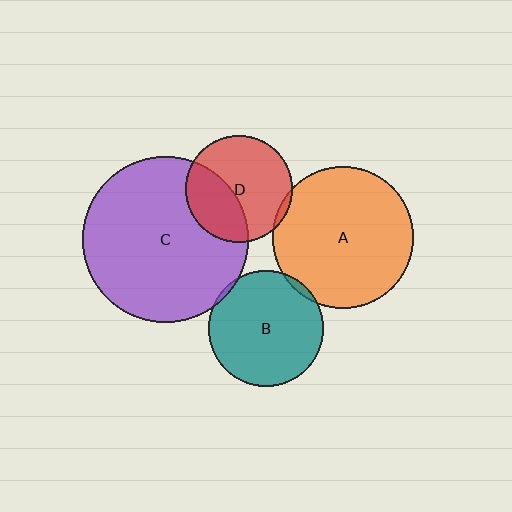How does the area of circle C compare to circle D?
Approximately 2.5 times.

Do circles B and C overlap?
Yes.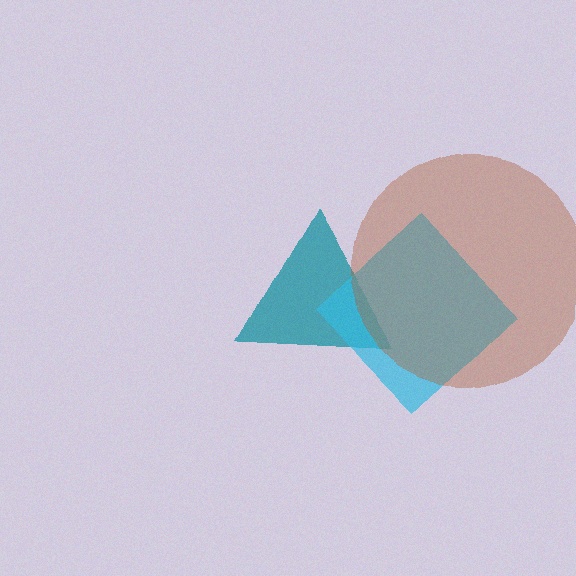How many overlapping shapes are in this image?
There are 3 overlapping shapes in the image.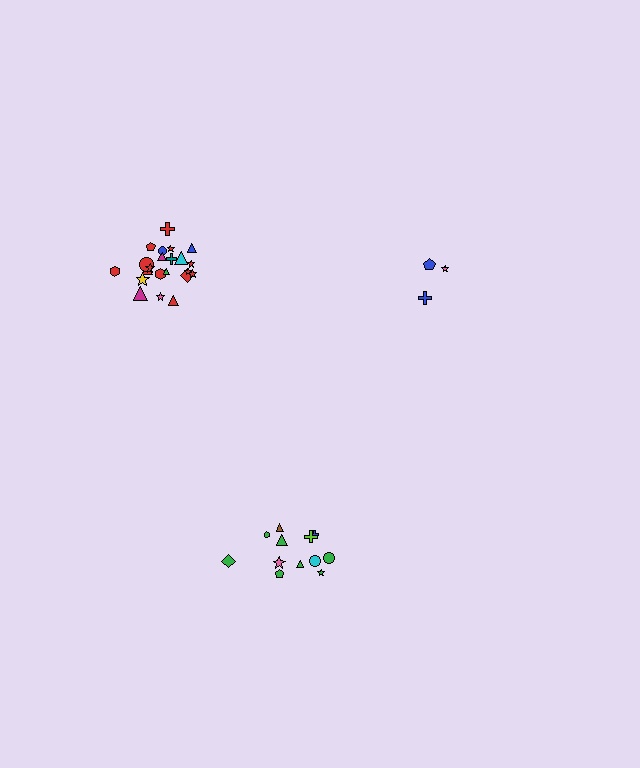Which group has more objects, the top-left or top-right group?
The top-left group.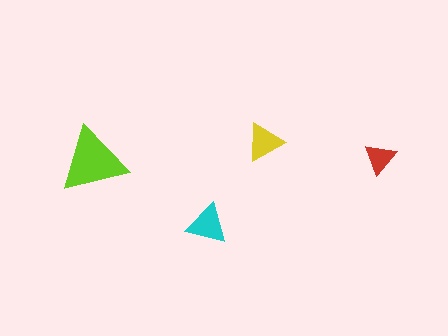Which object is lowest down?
The cyan triangle is bottommost.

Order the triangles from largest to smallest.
the lime one, the cyan one, the yellow one, the red one.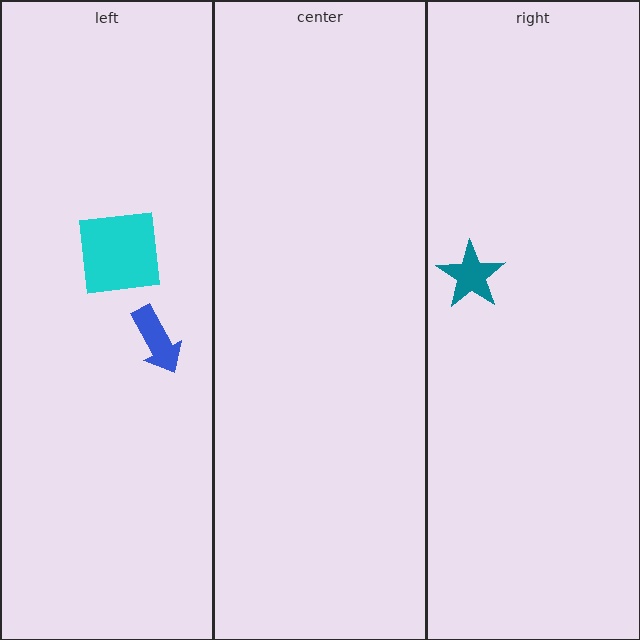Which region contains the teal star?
The right region.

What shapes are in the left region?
The blue arrow, the cyan square.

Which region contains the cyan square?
The left region.